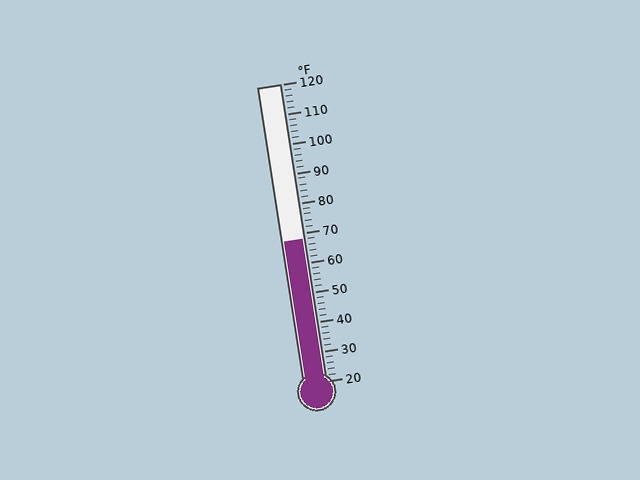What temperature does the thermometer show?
The thermometer shows approximately 68°F.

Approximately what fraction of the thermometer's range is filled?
The thermometer is filled to approximately 50% of its range.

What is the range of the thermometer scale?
The thermometer scale ranges from 20°F to 120°F.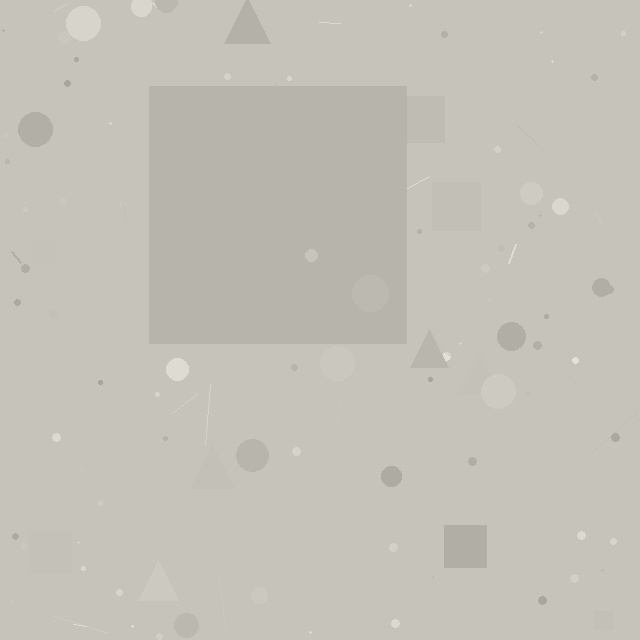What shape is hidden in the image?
A square is hidden in the image.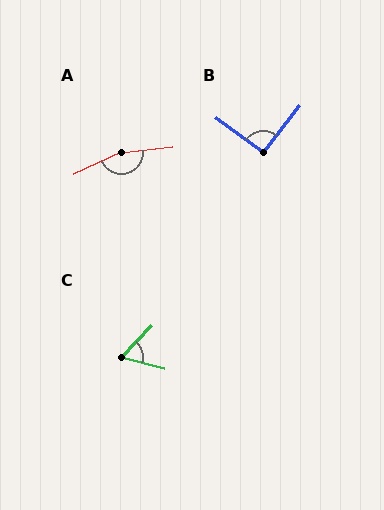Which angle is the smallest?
C, at approximately 61 degrees.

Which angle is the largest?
A, at approximately 162 degrees.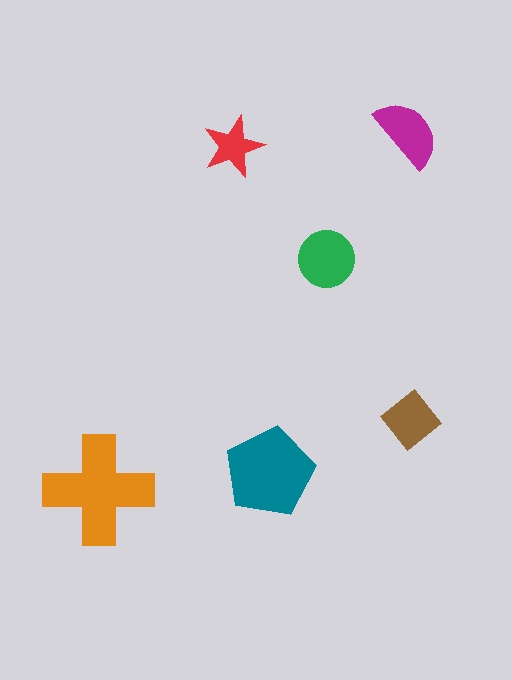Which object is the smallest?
The red star.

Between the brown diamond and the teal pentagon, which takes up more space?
The teal pentagon.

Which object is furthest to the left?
The orange cross is leftmost.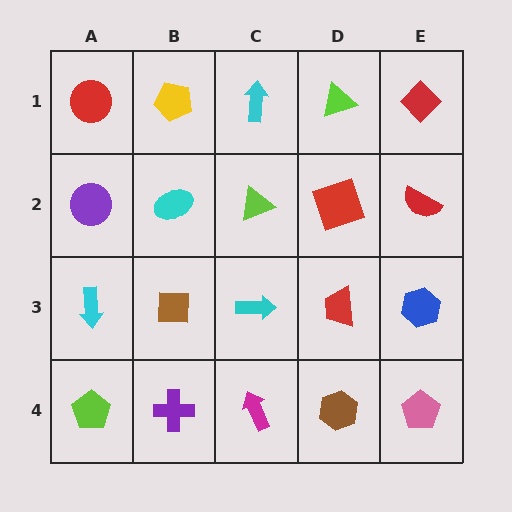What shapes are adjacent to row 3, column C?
A lime triangle (row 2, column C), a magenta arrow (row 4, column C), a brown square (row 3, column B), a red trapezoid (row 3, column D).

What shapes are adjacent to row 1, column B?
A cyan ellipse (row 2, column B), a red circle (row 1, column A), a cyan arrow (row 1, column C).